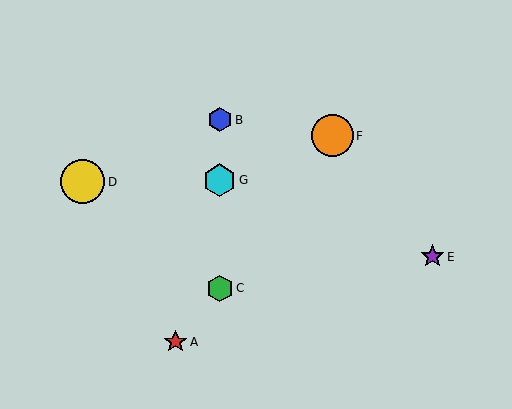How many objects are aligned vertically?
3 objects (B, C, G) are aligned vertically.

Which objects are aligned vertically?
Objects B, C, G are aligned vertically.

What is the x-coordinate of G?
Object G is at x≈220.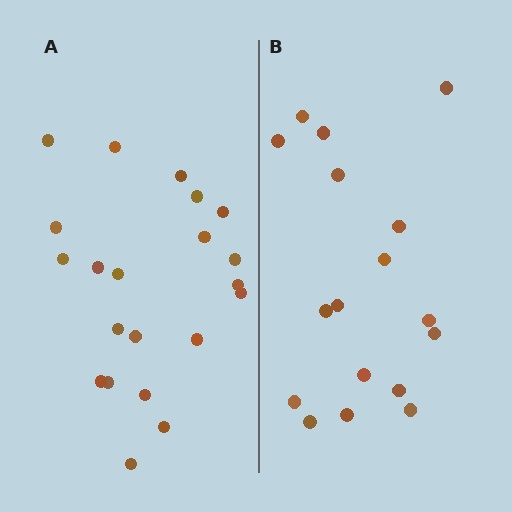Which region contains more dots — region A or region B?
Region A (the left region) has more dots.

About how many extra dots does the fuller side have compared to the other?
Region A has about 4 more dots than region B.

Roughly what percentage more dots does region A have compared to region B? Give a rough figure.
About 25% more.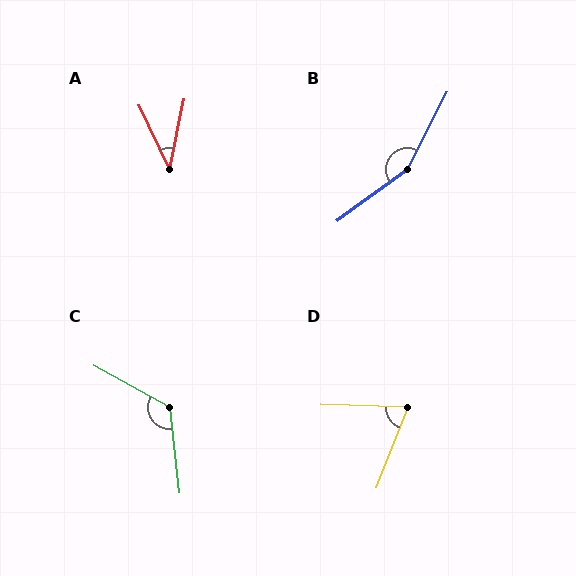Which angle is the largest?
B, at approximately 153 degrees.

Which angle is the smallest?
A, at approximately 36 degrees.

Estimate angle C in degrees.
Approximately 125 degrees.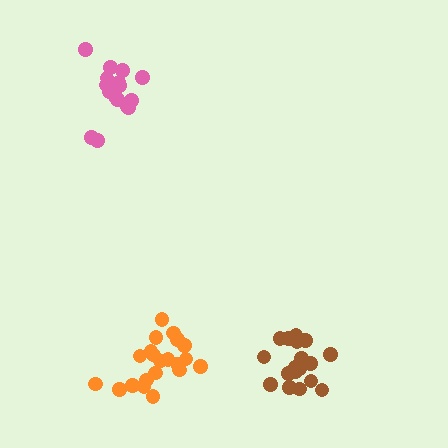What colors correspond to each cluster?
The clusters are colored: pink, orange, brown.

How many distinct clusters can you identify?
There are 3 distinct clusters.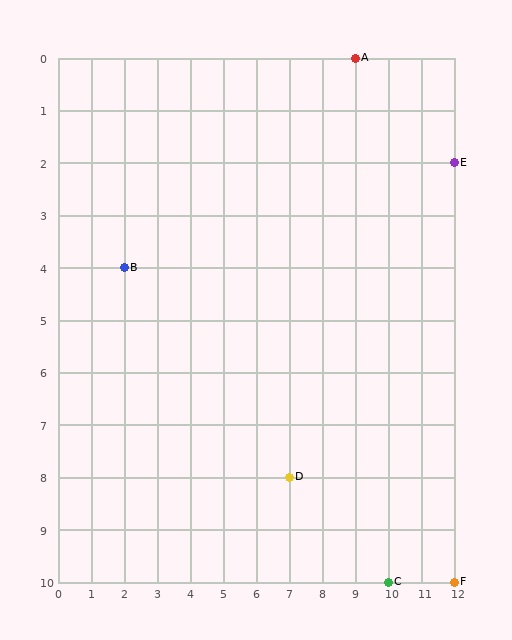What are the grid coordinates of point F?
Point F is at grid coordinates (12, 10).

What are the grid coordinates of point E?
Point E is at grid coordinates (12, 2).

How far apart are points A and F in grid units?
Points A and F are 3 columns and 10 rows apart (about 10.4 grid units diagonally).